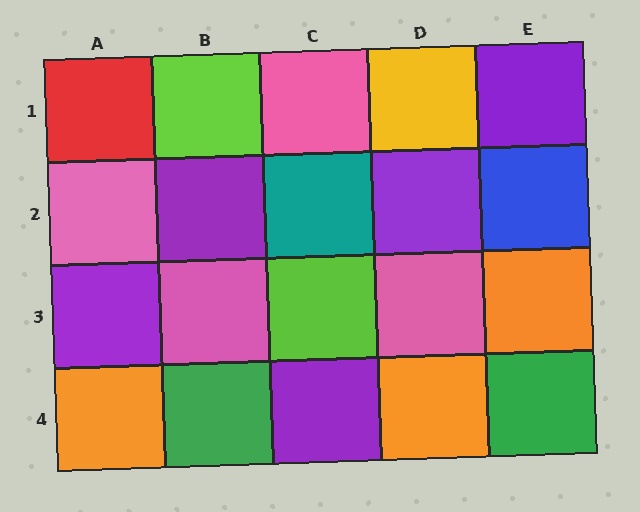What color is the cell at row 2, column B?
Purple.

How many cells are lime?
2 cells are lime.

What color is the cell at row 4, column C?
Purple.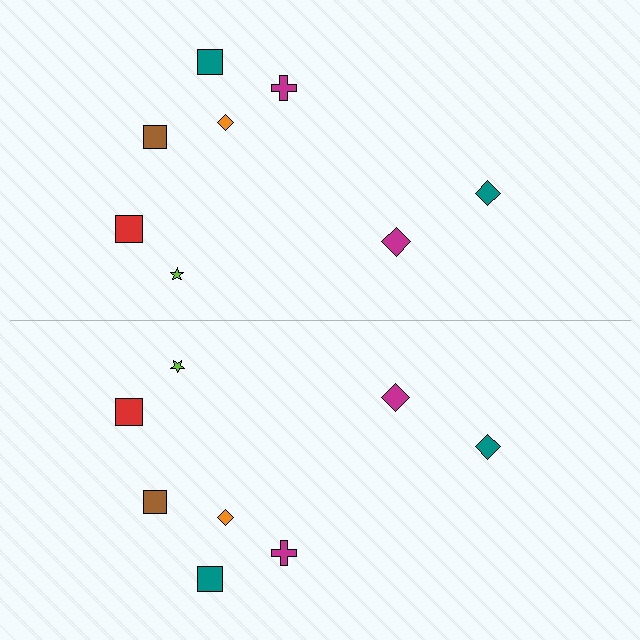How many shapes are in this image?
There are 16 shapes in this image.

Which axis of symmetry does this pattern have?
The pattern has a horizontal axis of symmetry running through the center of the image.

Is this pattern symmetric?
Yes, this pattern has bilateral (reflection) symmetry.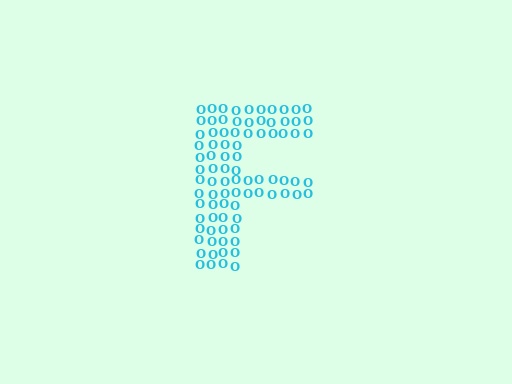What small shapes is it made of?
It is made of small letter O's.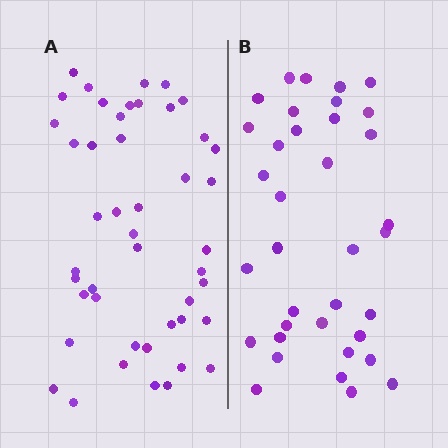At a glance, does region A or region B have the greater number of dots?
Region A (the left region) has more dots.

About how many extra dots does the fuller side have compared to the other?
Region A has roughly 10 or so more dots than region B.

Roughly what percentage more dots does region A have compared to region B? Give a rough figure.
About 30% more.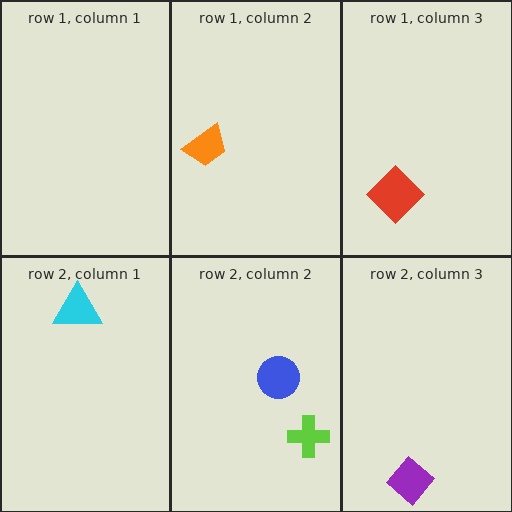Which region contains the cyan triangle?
The row 2, column 1 region.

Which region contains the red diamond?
The row 1, column 3 region.